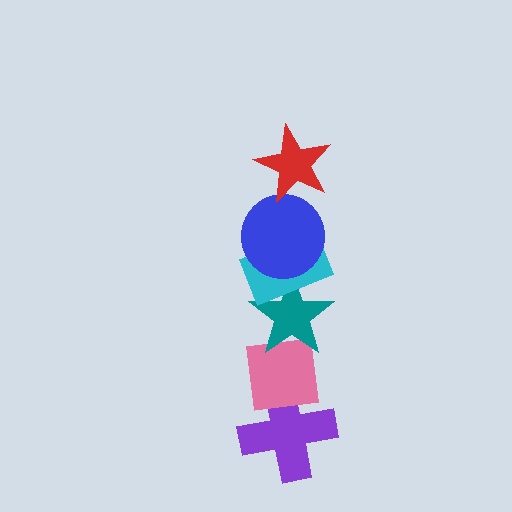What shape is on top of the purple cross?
The pink square is on top of the purple cross.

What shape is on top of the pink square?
The teal star is on top of the pink square.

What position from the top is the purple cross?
The purple cross is 6th from the top.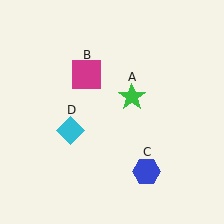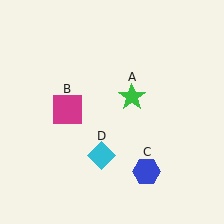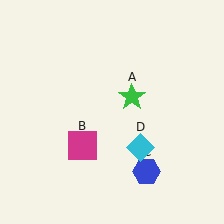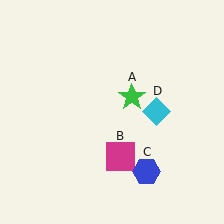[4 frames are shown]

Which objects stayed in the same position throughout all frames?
Green star (object A) and blue hexagon (object C) remained stationary.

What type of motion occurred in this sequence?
The magenta square (object B), cyan diamond (object D) rotated counterclockwise around the center of the scene.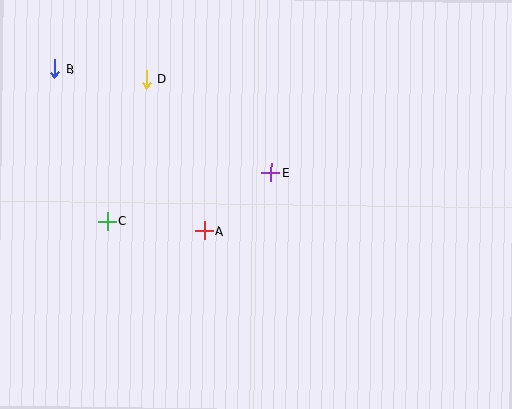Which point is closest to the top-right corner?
Point E is closest to the top-right corner.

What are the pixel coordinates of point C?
Point C is at (107, 221).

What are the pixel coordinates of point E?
Point E is at (271, 173).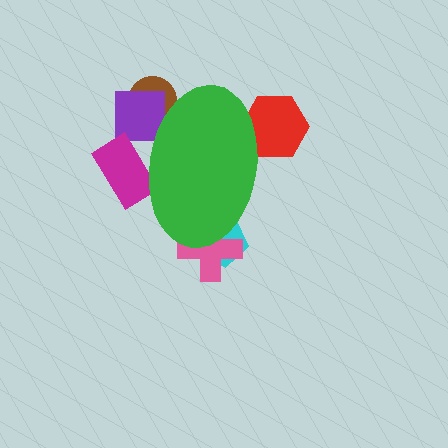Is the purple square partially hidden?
Yes, the purple square is partially hidden behind the green ellipse.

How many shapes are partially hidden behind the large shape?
6 shapes are partially hidden.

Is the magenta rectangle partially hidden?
Yes, the magenta rectangle is partially hidden behind the green ellipse.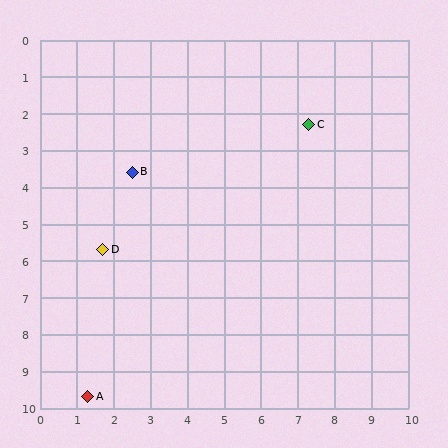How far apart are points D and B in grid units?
Points D and B are about 2.2 grid units apart.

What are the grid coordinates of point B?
Point B is at approximately (2.5, 3.6).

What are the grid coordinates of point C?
Point C is at approximately (7.3, 2.3).